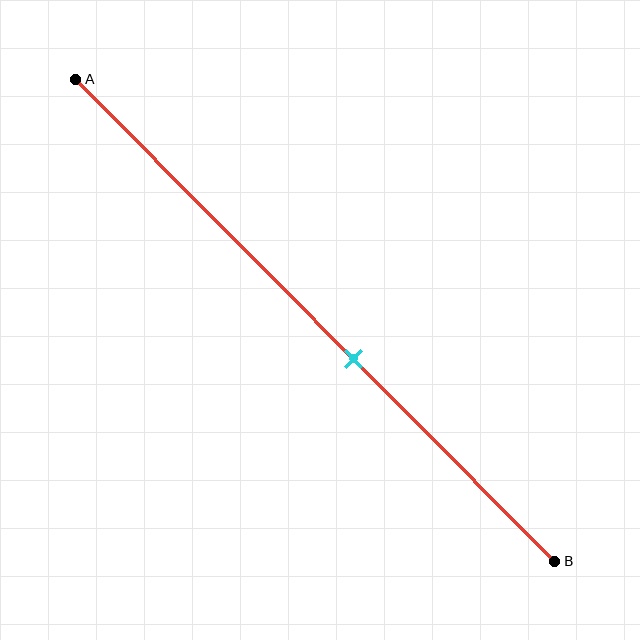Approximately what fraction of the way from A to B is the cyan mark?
The cyan mark is approximately 60% of the way from A to B.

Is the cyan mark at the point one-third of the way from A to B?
No, the mark is at about 60% from A, not at the 33% one-third point.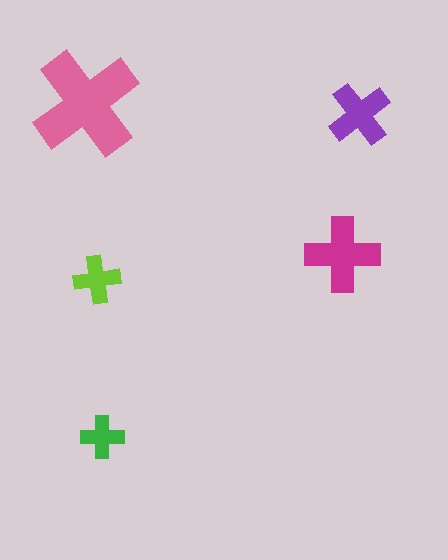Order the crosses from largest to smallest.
the pink one, the magenta one, the purple one, the lime one, the green one.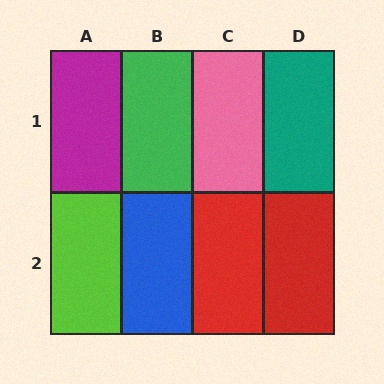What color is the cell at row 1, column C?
Pink.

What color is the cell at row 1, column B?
Green.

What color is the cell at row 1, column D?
Teal.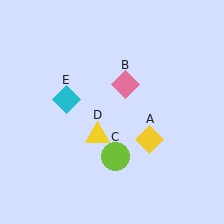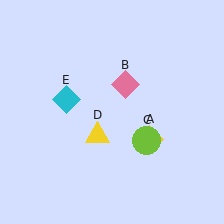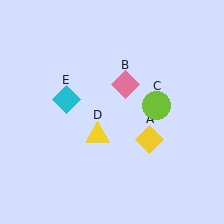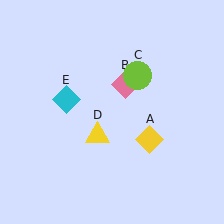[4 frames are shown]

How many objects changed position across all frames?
1 object changed position: lime circle (object C).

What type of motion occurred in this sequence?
The lime circle (object C) rotated counterclockwise around the center of the scene.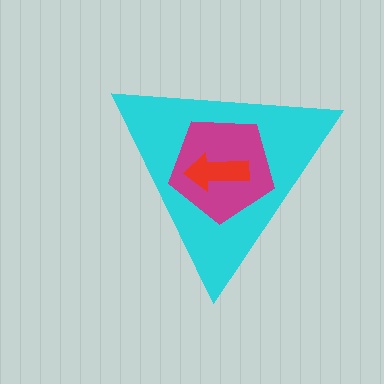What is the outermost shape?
The cyan triangle.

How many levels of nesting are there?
3.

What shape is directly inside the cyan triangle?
The magenta pentagon.